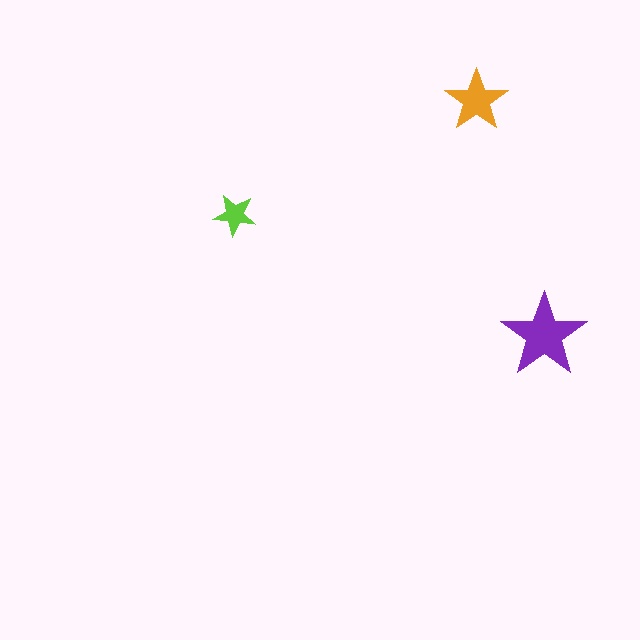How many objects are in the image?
There are 3 objects in the image.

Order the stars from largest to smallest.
the purple one, the orange one, the lime one.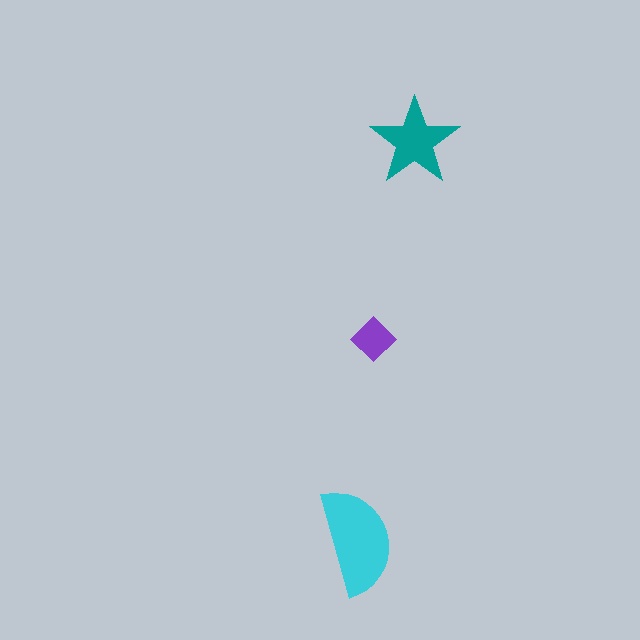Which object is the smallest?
The purple diamond.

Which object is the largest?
The cyan semicircle.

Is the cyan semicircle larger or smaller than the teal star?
Larger.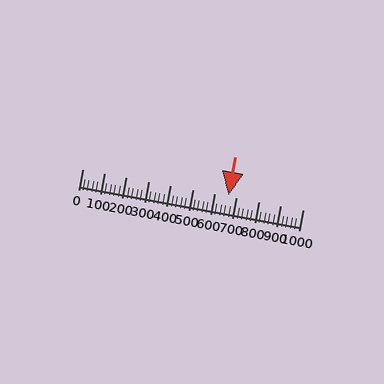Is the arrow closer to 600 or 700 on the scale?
The arrow is closer to 700.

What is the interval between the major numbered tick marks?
The major tick marks are spaced 100 units apart.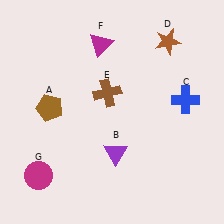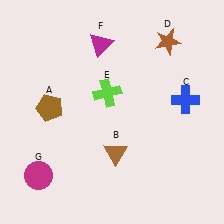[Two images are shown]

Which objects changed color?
B changed from purple to brown. E changed from brown to lime.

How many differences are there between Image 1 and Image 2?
There are 2 differences between the two images.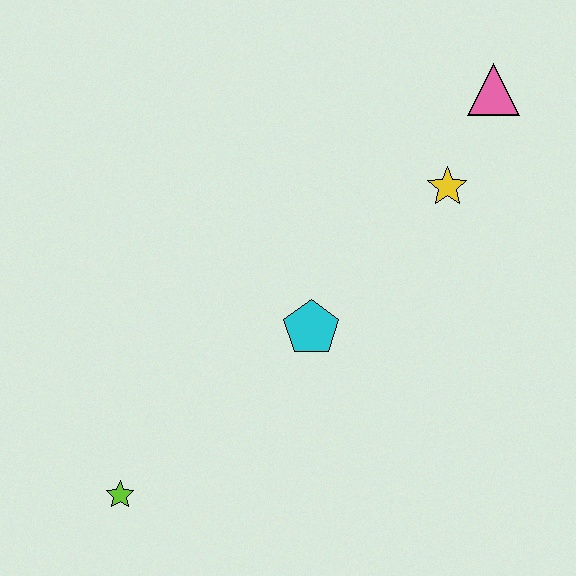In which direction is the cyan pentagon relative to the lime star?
The cyan pentagon is to the right of the lime star.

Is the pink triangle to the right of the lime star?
Yes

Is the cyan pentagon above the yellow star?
No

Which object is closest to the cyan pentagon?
The yellow star is closest to the cyan pentagon.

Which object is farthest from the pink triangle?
The lime star is farthest from the pink triangle.